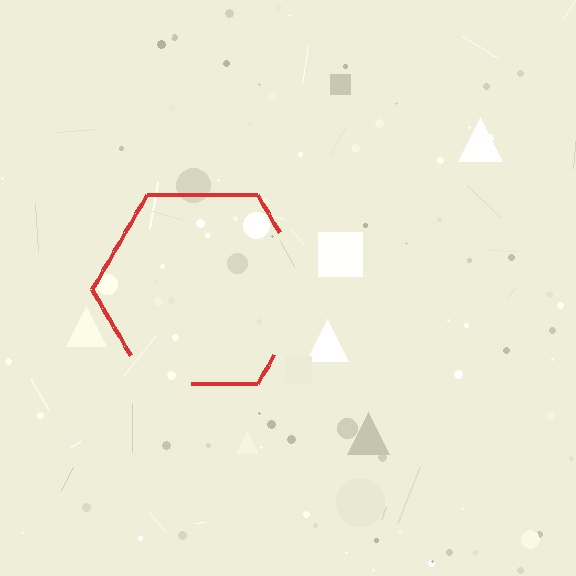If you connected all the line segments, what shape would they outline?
They would outline a hexagon.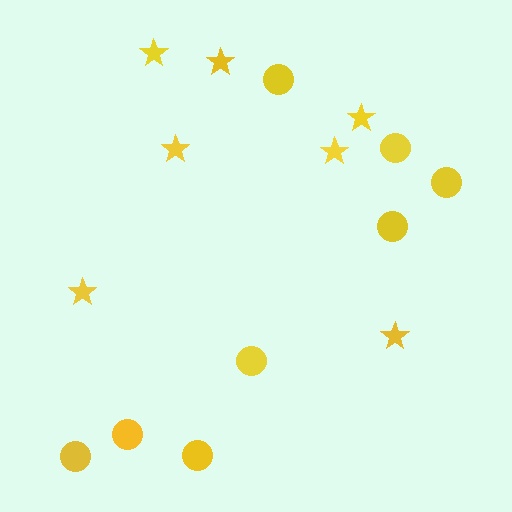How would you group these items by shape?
There are 2 groups: one group of stars (7) and one group of circles (8).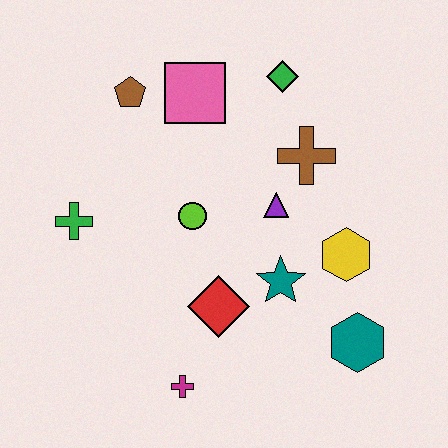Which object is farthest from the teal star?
The brown pentagon is farthest from the teal star.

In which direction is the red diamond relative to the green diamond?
The red diamond is below the green diamond.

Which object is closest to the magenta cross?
The red diamond is closest to the magenta cross.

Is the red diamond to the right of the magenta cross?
Yes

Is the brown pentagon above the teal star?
Yes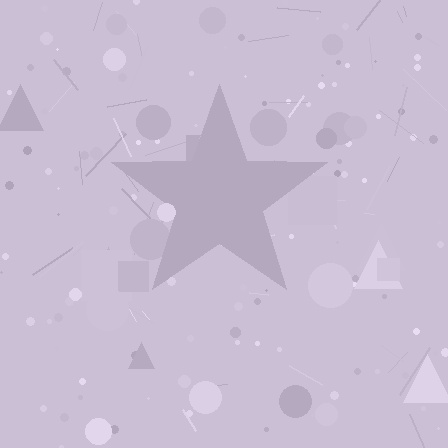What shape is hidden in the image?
A star is hidden in the image.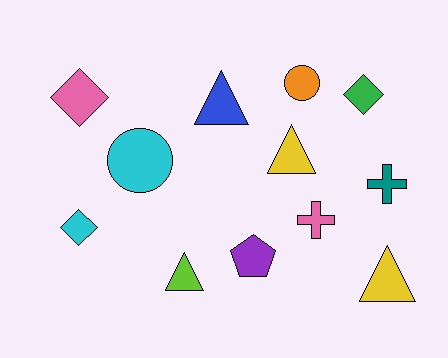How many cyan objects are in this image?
There are 2 cyan objects.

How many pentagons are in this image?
There is 1 pentagon.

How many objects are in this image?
There are 12 objects.